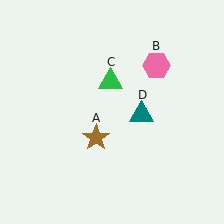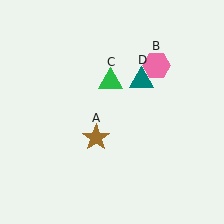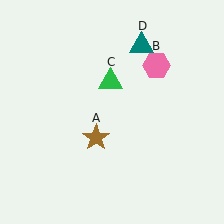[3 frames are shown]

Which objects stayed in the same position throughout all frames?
Brown star (object A) and pink hexagon (object B) and green triangle (object C) remained stationary.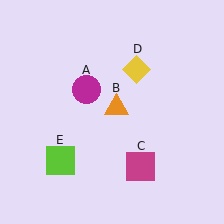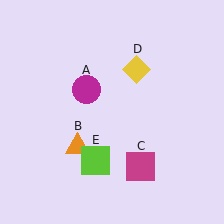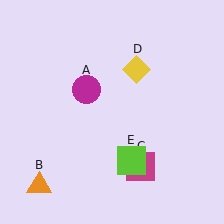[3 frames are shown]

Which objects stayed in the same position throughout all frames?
Magenta circle (object A) and magenta square (object C) and yellow diamond (object D) remained stationary.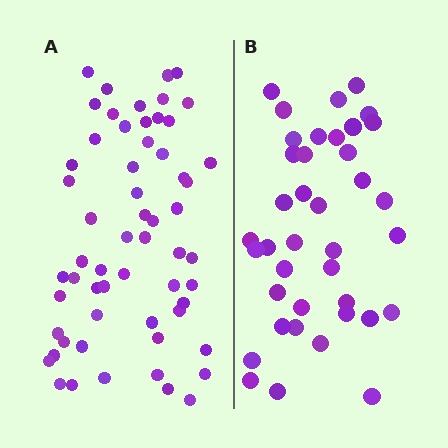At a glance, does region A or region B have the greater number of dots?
Region A (the left region) has more dots.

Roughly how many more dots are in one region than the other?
Region A has approximately 20 more dots than region B.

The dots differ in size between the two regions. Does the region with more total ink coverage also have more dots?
No. Region B has more total ink coverage because its dots are larger, but region A actually contains more individual dots. Total area can be misleading — the number of items is what matters here.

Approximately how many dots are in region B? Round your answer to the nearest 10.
About 40 dots. (The exact count is 39, which rounds to 40.)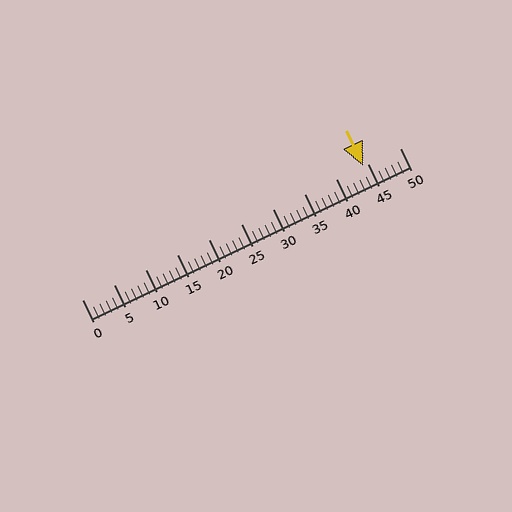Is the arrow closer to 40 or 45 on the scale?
The arrow is closer to 45.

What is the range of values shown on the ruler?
The ruler shows values from 0 to 50.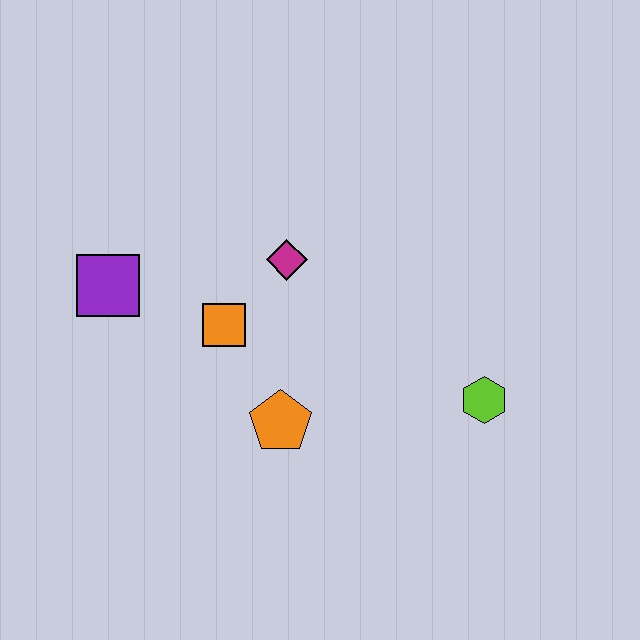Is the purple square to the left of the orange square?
Yes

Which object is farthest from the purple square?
The lime hexagon is farthest from the purple square.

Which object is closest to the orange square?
The magenta diamond is closest to the orange square.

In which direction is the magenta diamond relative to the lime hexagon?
The magenta diamond is to the left of the lime hexagon.